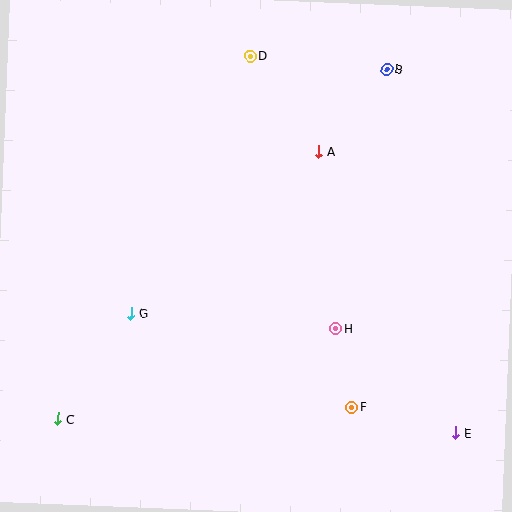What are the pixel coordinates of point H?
Point H is at (336, 328).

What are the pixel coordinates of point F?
Point F is at (352, 407).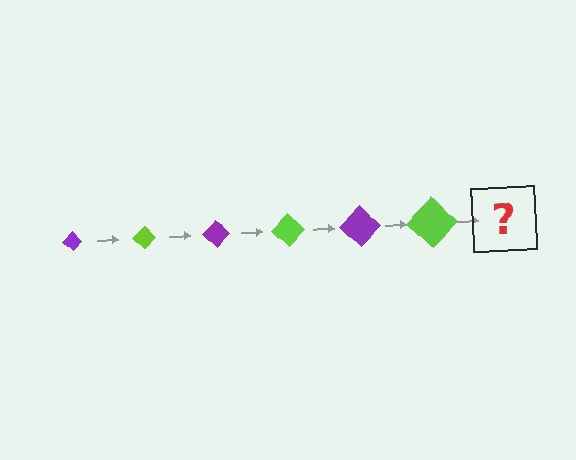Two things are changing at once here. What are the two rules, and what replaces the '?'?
The two rules are that the diamond grows larger each step and the color cycles through purple and lime. The '?' should be a purple diamond, larger than the previous one.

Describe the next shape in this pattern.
It should be a purple diamond, larger than the previous one.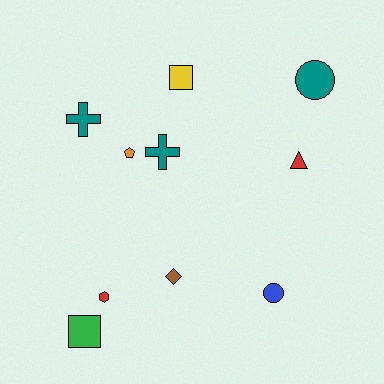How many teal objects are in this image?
There are 3 teal objects.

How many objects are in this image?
There are 10 objects.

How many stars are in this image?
There are no stars.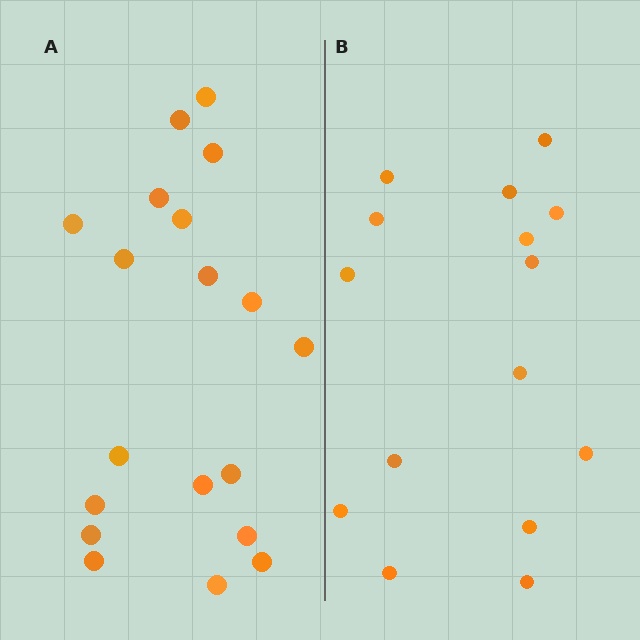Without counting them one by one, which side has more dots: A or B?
Region A (the left region) has more dots.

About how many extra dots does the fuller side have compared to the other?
Region A has about 4 more dots than region B.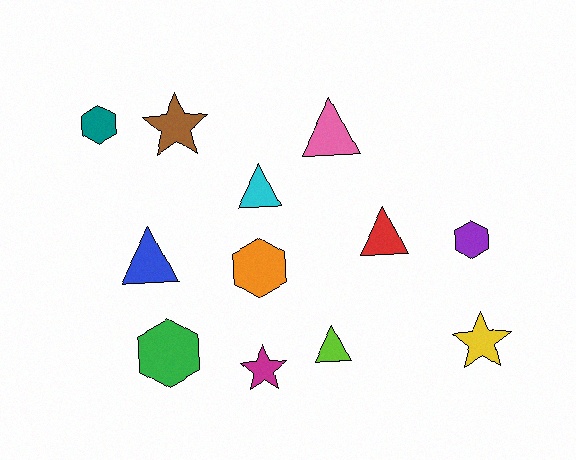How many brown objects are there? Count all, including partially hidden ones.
There is 1 brown object.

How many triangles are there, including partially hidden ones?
There are 5 triangles.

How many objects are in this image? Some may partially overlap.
There are 12 objects.